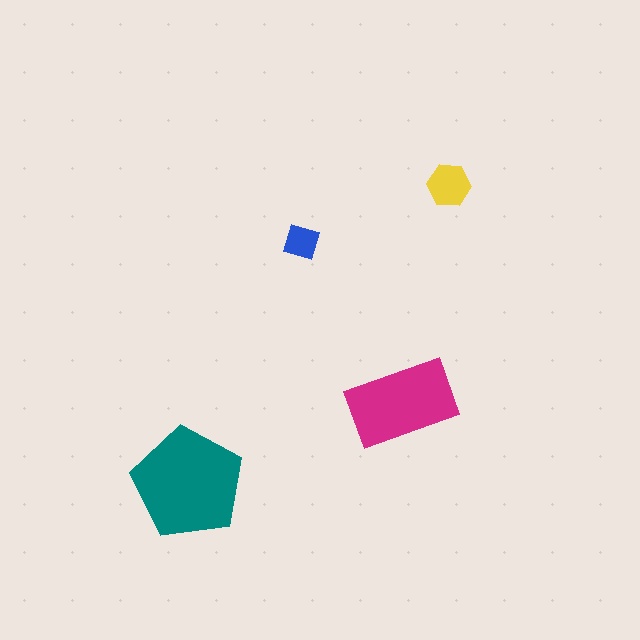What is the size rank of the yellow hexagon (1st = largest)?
3rd.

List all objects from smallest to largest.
The blue square, the yellow hexagon, the magenta rectangle, the teal pentagon.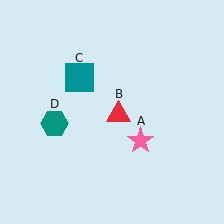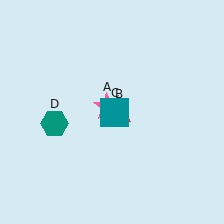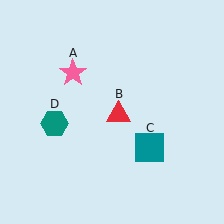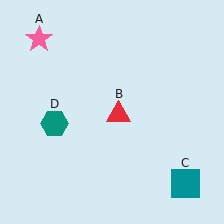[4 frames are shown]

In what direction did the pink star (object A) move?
The pink star (object A) moved up and to the left.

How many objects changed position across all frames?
2 objects changed position: pink star (object A), teal square (object C).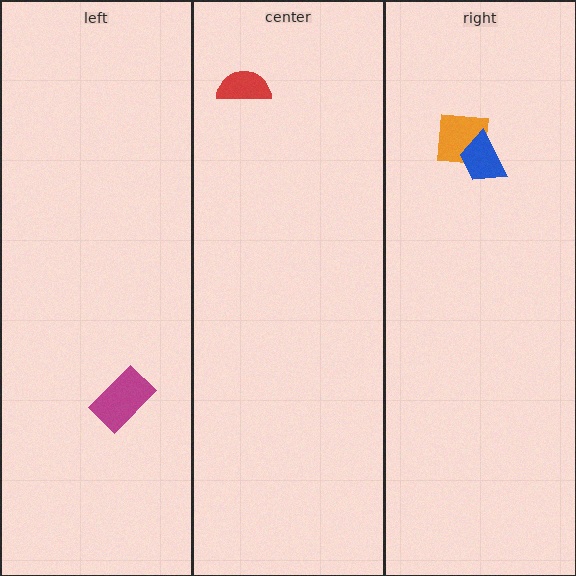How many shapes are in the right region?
2.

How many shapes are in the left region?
1.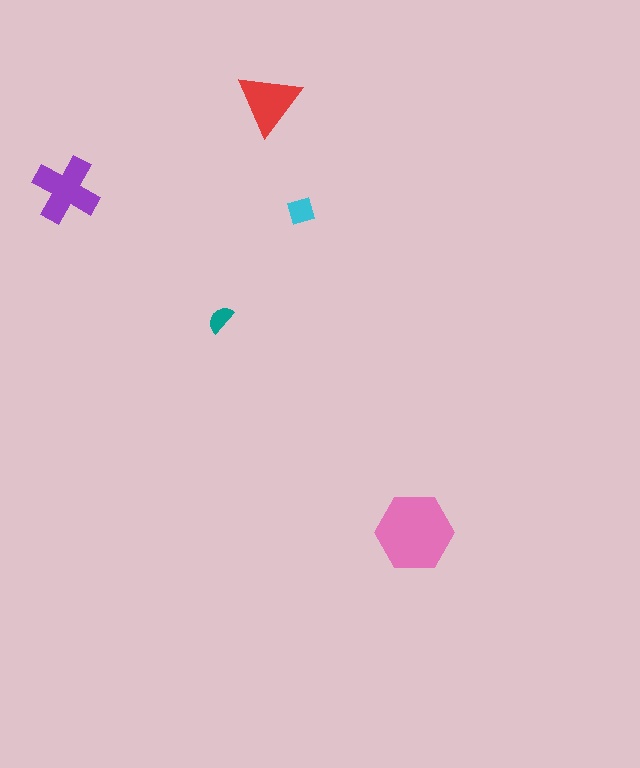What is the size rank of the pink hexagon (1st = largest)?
1st.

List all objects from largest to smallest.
The pink hexagon, the purple cross, the red triangle, the cyan square, the teal semicircle.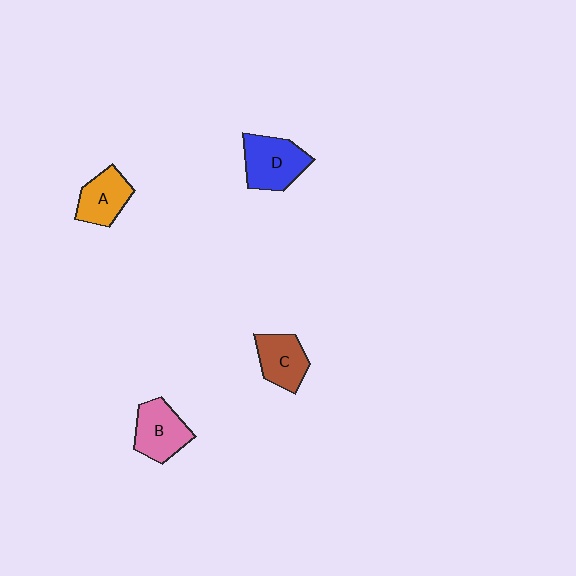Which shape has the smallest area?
Shape A (orange).